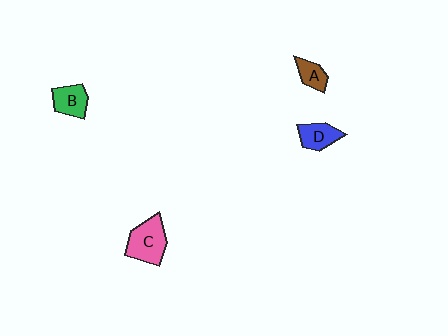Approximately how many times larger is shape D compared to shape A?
Approximately 1.3 times.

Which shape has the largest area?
Shape C (pink).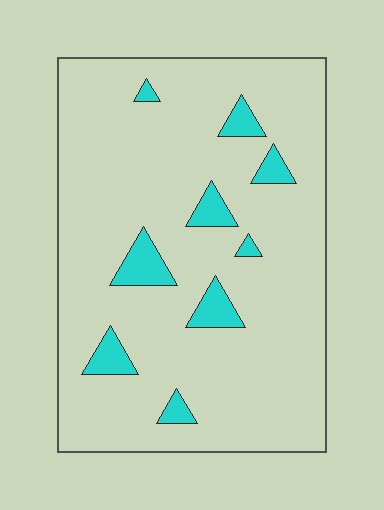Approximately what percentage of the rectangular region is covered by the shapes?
Approximately 10%.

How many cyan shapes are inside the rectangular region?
9.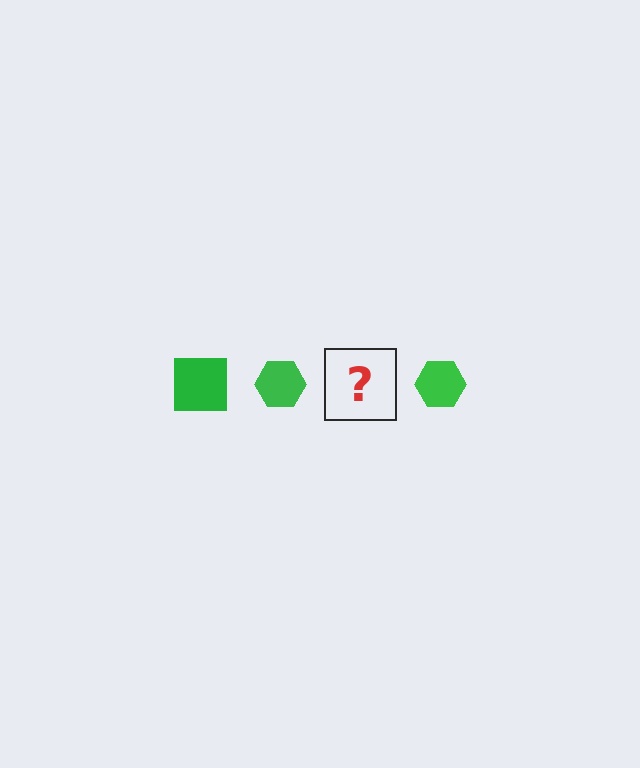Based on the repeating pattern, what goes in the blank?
The blank should be a green square.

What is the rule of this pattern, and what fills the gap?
The rule is that the pattern cycles through square, hexagon shapes in green. The gap should be filled with a green square.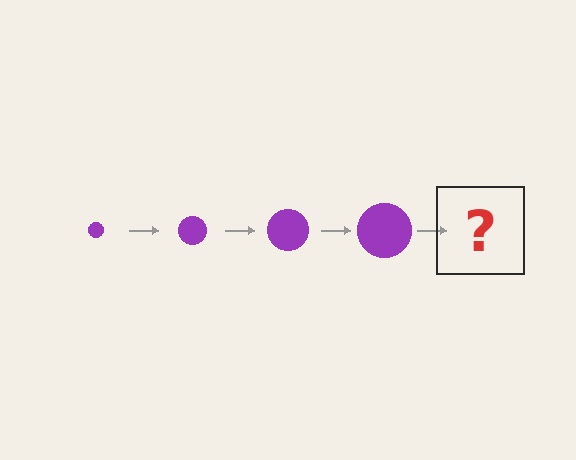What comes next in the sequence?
The next element should be a purple circle, larger than the previous one.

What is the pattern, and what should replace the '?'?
The pattern is that the circle gets progressively larger each step. The '?' should be a purple circle, larger than the previous one.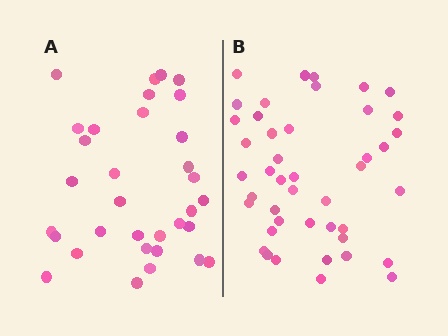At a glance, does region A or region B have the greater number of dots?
Region B (the right region) has more dots.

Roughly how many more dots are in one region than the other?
Region B has roughly 12 or so more dots than region A.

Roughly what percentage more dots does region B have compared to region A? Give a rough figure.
About 35% more.